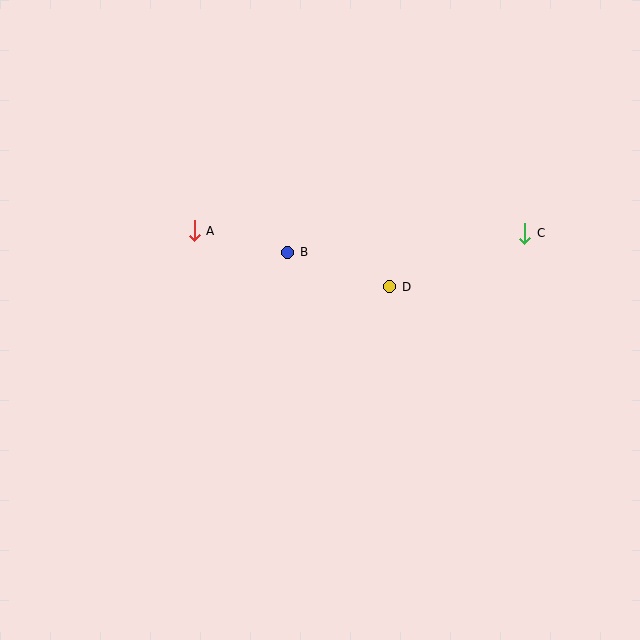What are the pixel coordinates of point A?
Point A is at (194, 231).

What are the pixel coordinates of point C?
Point C is at (525, 233).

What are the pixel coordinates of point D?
Point D is at (390, 287).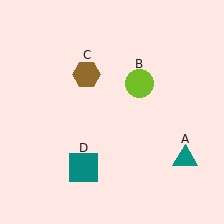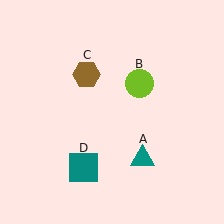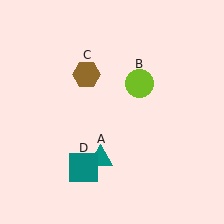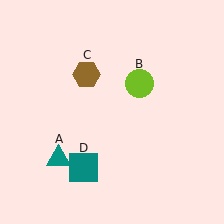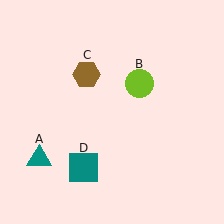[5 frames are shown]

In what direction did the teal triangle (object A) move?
The teal triangle (object A) moved left.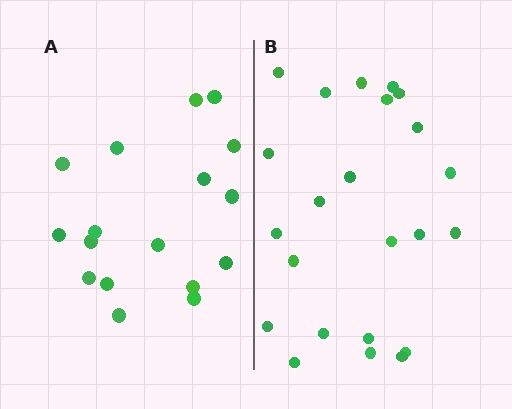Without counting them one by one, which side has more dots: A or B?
Region B (the right region) has more dots.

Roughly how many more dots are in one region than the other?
Region B has about 6 more dots than region A.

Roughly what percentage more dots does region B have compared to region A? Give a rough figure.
About 35% more.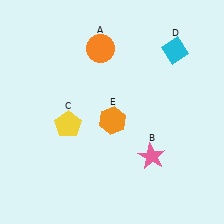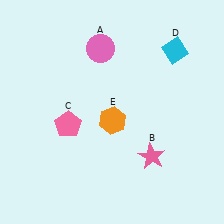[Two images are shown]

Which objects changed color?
A changed from orange to pink. C changed from yellow to pink.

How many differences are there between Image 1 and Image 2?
There are 2 differences between the two images.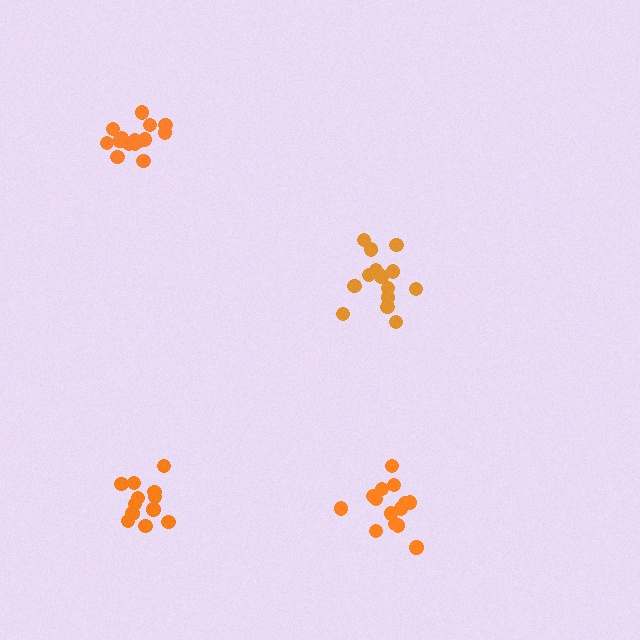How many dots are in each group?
Group 1: 13 dots, Group 2: 14 dots, Group 3: 14 dots, Group 4: 16 dots (57 total).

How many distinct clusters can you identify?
There are 4 distinct clusters.